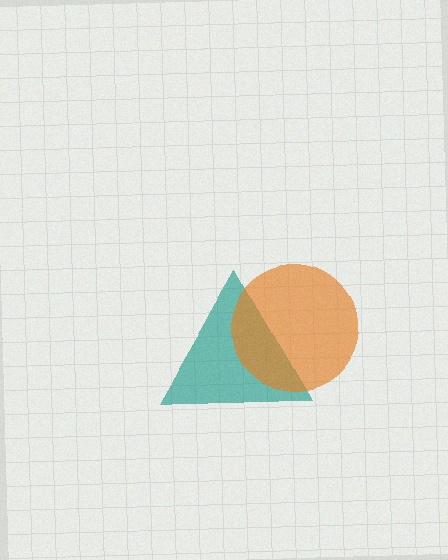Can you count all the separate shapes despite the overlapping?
Yes, there are 2 separate shapes.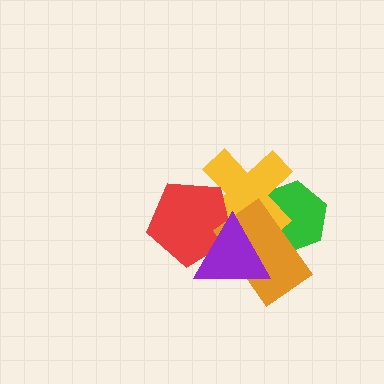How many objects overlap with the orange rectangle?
4 objects overlap with the orange rectangle.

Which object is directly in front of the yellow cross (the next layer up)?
The red pentagon is directly in front of the yellow cross.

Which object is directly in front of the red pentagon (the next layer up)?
The orange rectangle is directly in front of the red pentagon.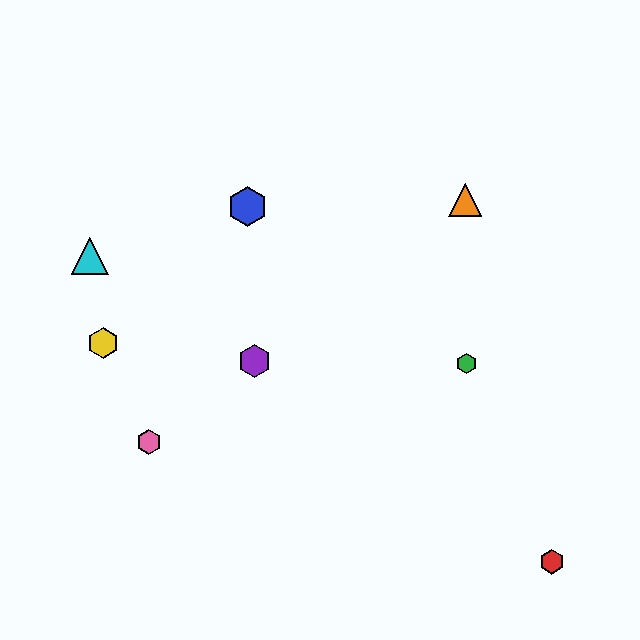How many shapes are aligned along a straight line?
3 shapes (the purple hexagon, the orange triangle, the pink hexagon) are aligned along a straight line.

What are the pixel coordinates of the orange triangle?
The orange triangle is at (465, 200).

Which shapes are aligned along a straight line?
The purple hexagon, the orange triangle, the pink hexagon are aligned along a straight line.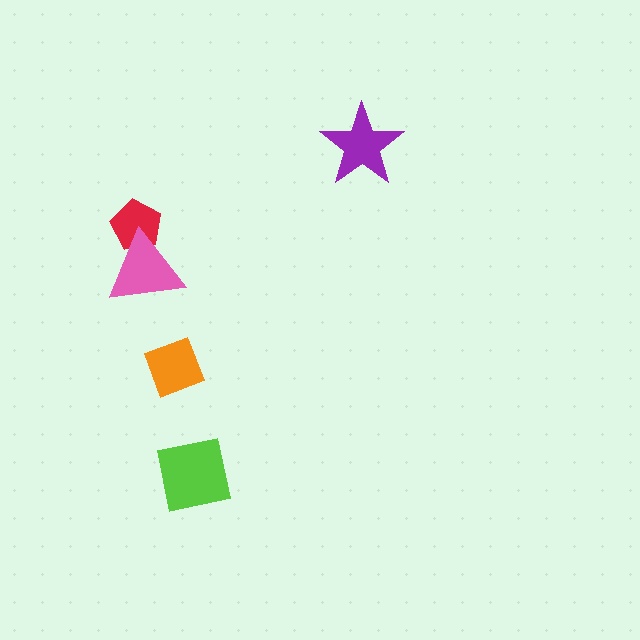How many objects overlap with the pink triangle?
1 object overlaps with the pink triangle.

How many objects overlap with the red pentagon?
1 object overlaps with the red pentagon.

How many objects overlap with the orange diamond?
0 objects overlap with the orange diamond.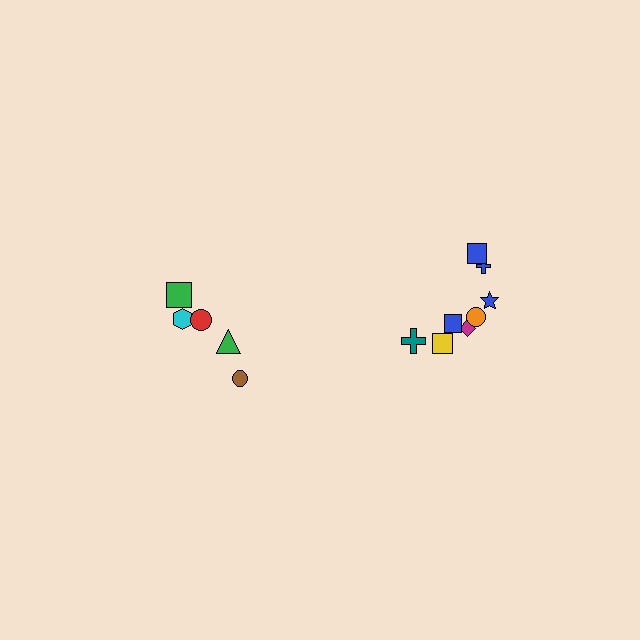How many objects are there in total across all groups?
There are 13 objects.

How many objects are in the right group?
There are 8 objects.